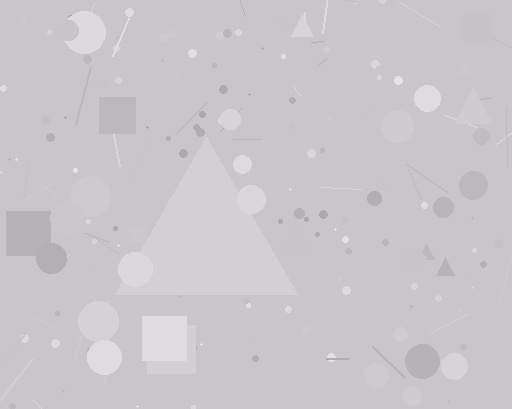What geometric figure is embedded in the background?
A triangle is embedded in the background.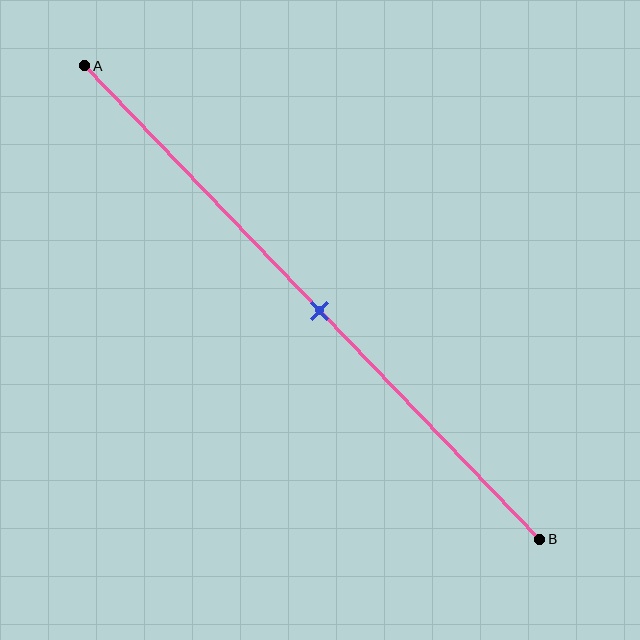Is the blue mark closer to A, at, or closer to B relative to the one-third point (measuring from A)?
The blue mark is closer to point B than the one-third point of segment AB.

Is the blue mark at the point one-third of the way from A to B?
No, the mark is at about 50% from A, not at the 33% one-third point.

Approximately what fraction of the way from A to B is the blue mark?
The blue mark is approximately 50% of the way from A to B.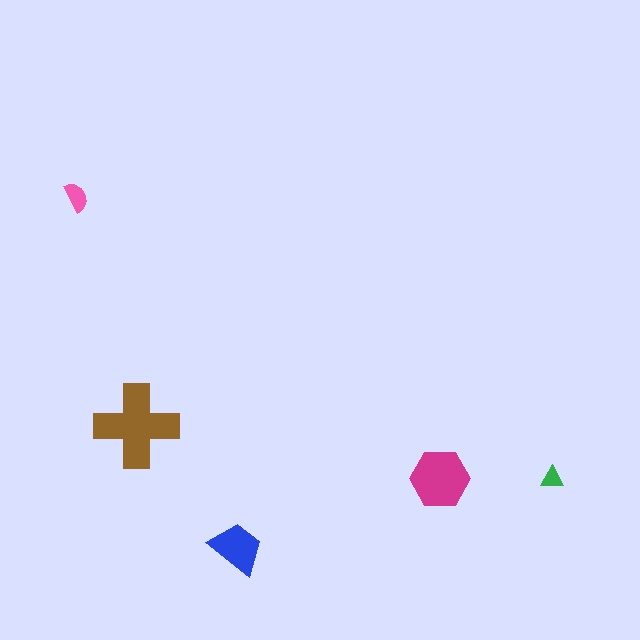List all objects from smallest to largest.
The green triangle, the pink semicircle, the blue trapezoid, the magenta hexagon, the brown cross.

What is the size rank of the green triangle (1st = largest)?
5th.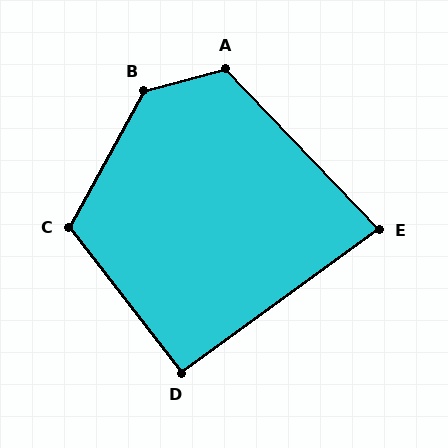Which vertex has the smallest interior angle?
E, at approximately 82 degrees.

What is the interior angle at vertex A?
Approximately 118 degrees (obtuse).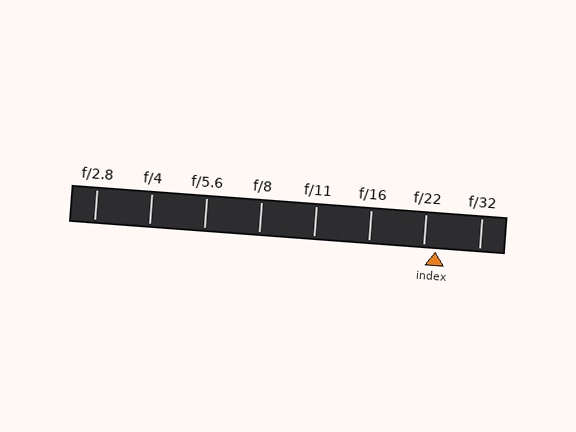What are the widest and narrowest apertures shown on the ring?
The widest aperture shown is f/2.8 and the narrowest is f/32.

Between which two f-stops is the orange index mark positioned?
The index mark is between f/22 and f/32.